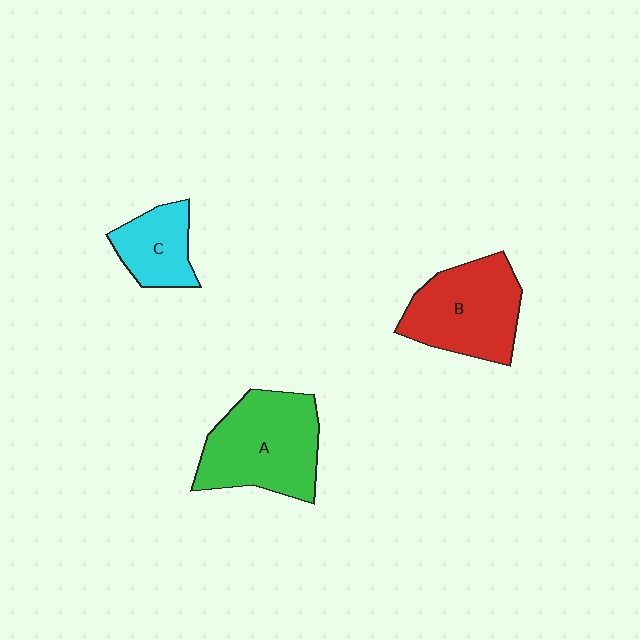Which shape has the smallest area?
Shape C (cyan).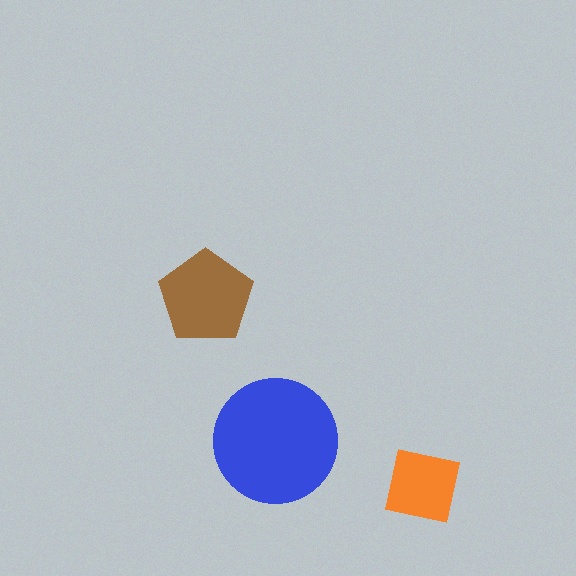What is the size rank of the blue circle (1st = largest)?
1st.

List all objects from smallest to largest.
The orange square, the brown pentagon, the blue circle.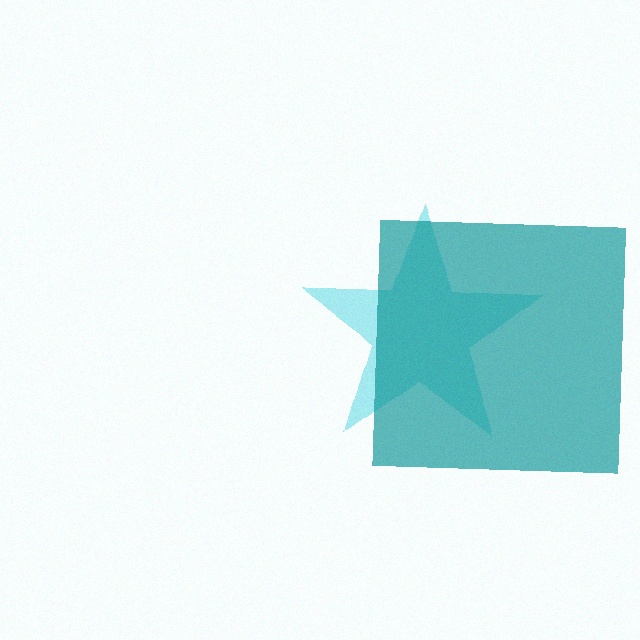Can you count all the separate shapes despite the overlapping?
Yes, there are 2 separate shapes.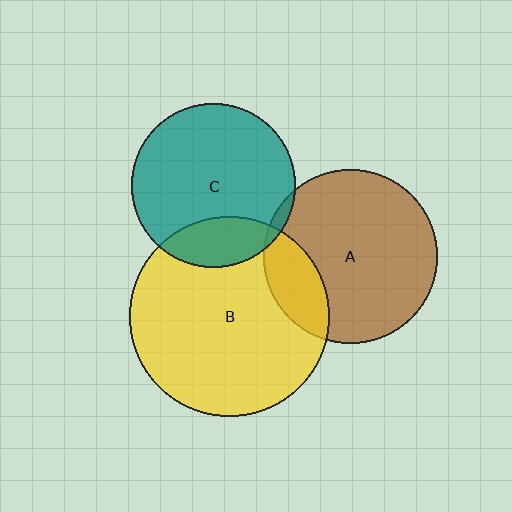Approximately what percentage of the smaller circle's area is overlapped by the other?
Approximately 20%.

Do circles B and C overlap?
Yes.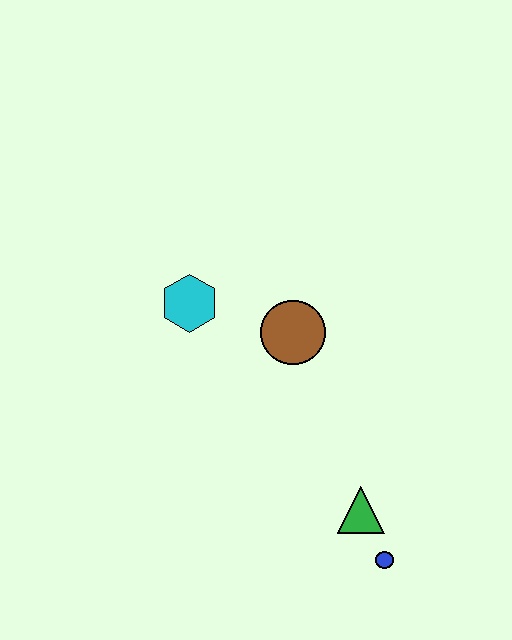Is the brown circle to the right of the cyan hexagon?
Yes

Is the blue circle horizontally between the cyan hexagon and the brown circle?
No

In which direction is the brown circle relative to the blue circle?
The brown circle is above the blue circle.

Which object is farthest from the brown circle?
The blue circle is farthest from the brown circle.